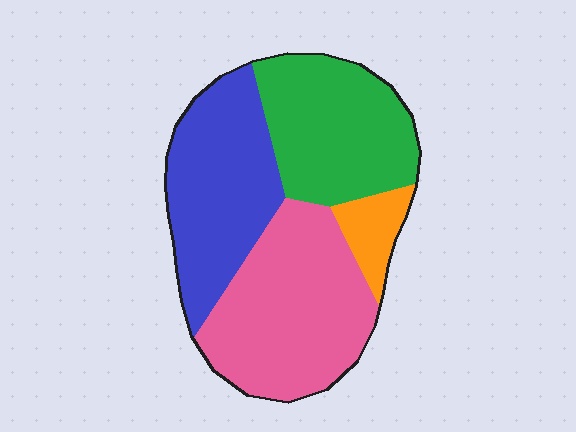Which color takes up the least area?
Orange, at roughly 5%.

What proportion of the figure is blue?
Blue covers 29% of the figure.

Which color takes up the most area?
Pink, at roughly 35%.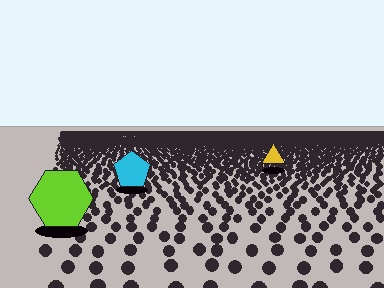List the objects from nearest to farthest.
From nearest to farthest: the lime hexagon, the cyan pentagon, the yellow triangle.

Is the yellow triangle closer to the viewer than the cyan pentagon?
No. The cyan pentagon is closer — you can tell from the texture gradient: the ground texture is coarser near it.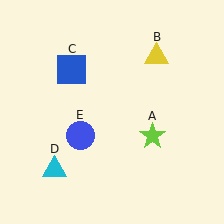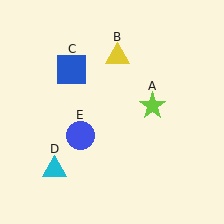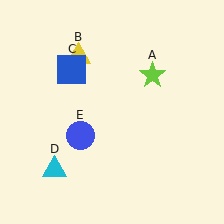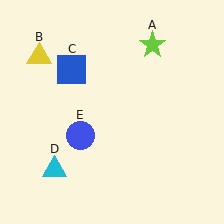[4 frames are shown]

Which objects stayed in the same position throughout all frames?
Blue square (object C) and cyan triangle (object D) and blue circle (object E) remained stationary.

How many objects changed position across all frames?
2 objects changed position: lime star (object A), yellow triangle (object B).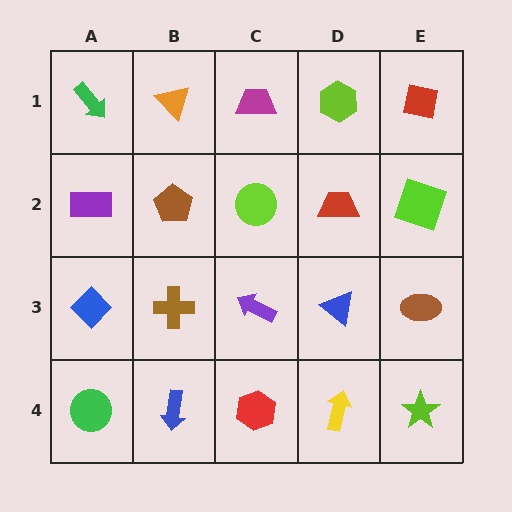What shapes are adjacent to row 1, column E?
A lime square (row 2, column E), a lime hexagon (row 1, column D).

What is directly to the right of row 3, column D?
A brown ellipse.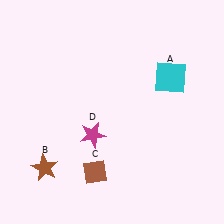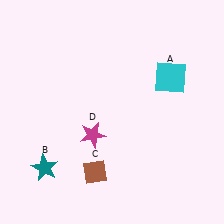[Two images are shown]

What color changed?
The star (B) changed from brown in Image 1 to teal in Image 2.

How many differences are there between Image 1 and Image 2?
There is 1 difference between the two images.